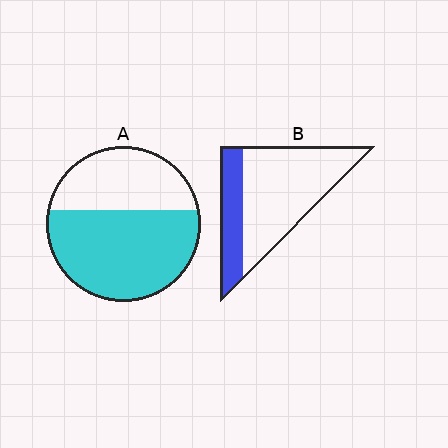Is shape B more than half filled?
No.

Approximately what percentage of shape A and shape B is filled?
A is approximately 60% and B is approximately 25%.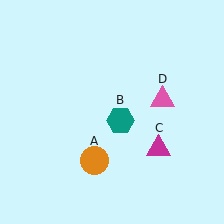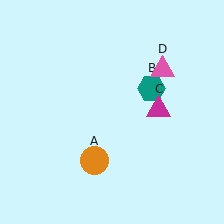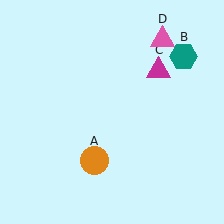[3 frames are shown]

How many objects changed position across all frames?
3 objects changed position: teal hexagon (object B), magenta triangle (object C), pink triangle (object D).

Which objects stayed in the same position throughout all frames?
Orange circle (object A) remained stationary.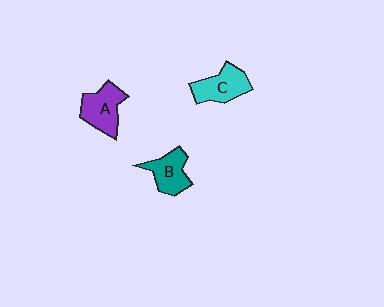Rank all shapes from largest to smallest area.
From largest to smallest: A (purple), C (cyan), B (teal).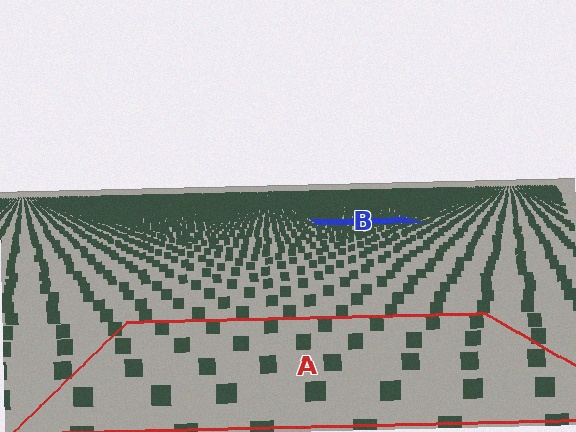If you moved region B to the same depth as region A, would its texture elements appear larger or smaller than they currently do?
They would appear larger. At a closer depth, the same texture elements are projected at a bigger on-screen size.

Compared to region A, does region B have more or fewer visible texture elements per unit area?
Region B has more texture elements per unit area — they are packed more densely because it is farther away.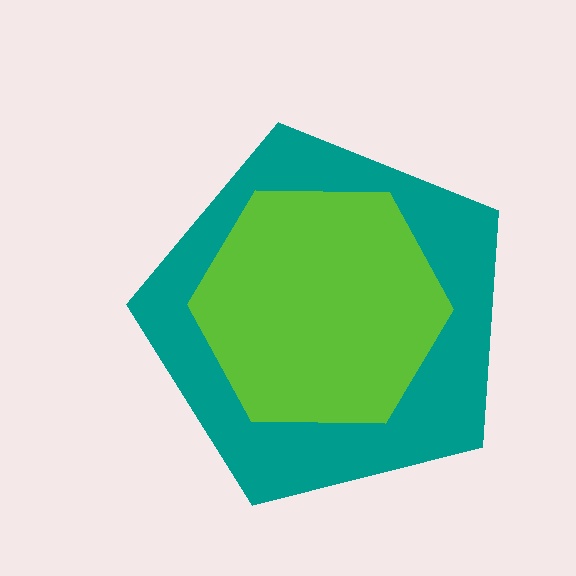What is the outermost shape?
The teal pentagon.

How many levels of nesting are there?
2.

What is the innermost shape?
The lime hexagon.